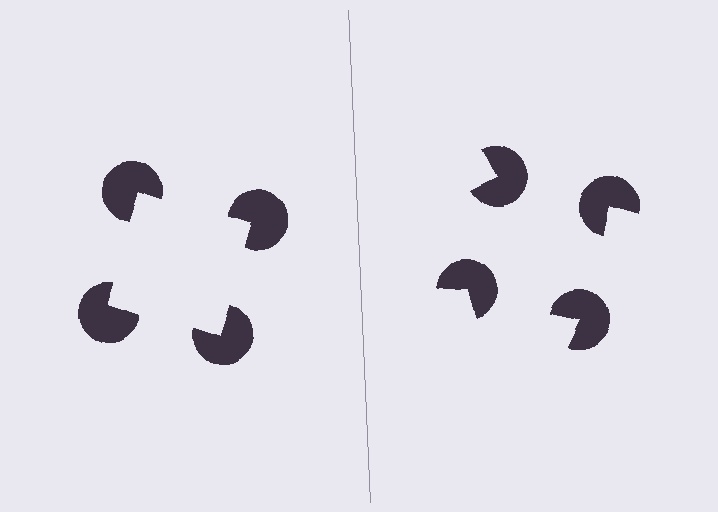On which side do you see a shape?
An illusory square appears on the left side. On the right side the wedge cuts are rotated, so no coherent shape forms.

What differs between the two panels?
The pac-man discs are positioned identically on both sides; only the wedge orientations differ. On the left they align to a square; on the right they are misaligned.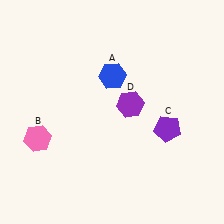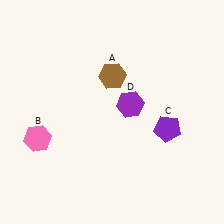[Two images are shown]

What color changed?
The hexagon (A) changed from blue in Image 1 to brown in Image 2.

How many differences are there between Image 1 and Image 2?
There is 1 difference between the two images.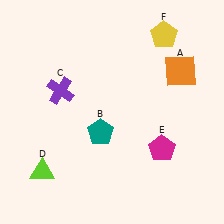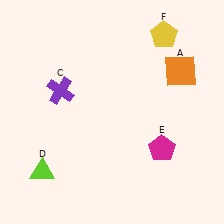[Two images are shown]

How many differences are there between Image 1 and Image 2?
There is 1 difference between the two images.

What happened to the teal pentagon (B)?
The teal pentagon (B) was removed in Image 2. It was in the bottom-left area of Image 1.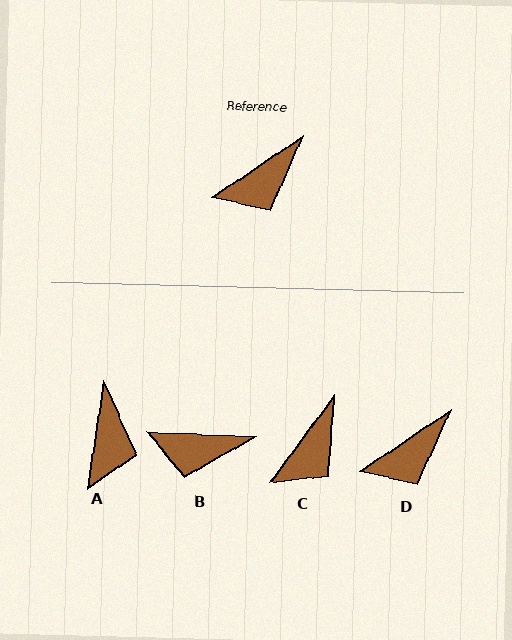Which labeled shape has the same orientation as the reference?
D.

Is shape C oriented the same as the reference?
No, it is off by about 20 degrees.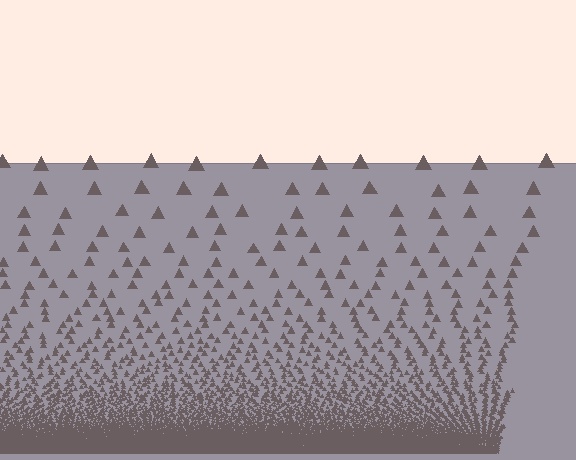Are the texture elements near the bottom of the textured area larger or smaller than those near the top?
Smaller. The gradient is inverted — elements near the bottom are smaller and denser.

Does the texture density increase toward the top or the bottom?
Density increases toward the bottom.